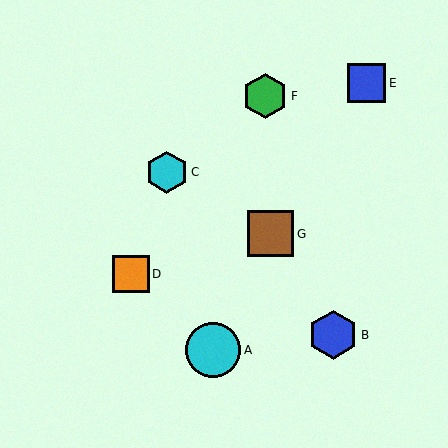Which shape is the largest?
The cyan circle (labeled A) is the largest.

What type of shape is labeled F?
Shape F is a green hexagon.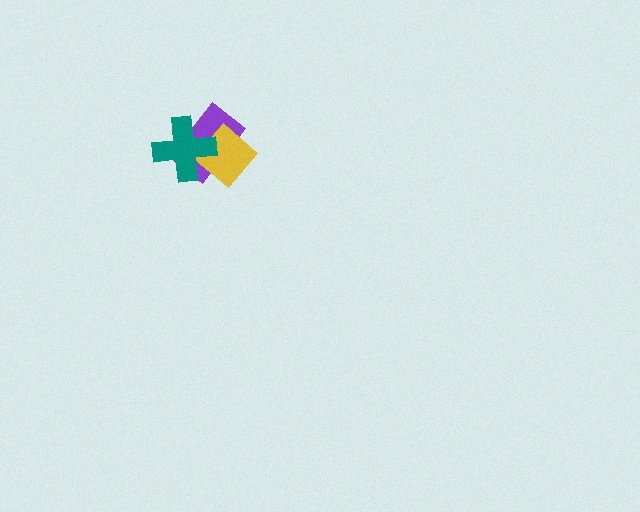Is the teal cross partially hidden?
No, no other shape covers it.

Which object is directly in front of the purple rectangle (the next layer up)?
The yellow diamond is directly in front of the purple rectangle.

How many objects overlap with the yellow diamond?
2 objects overlap with the yellow diamond.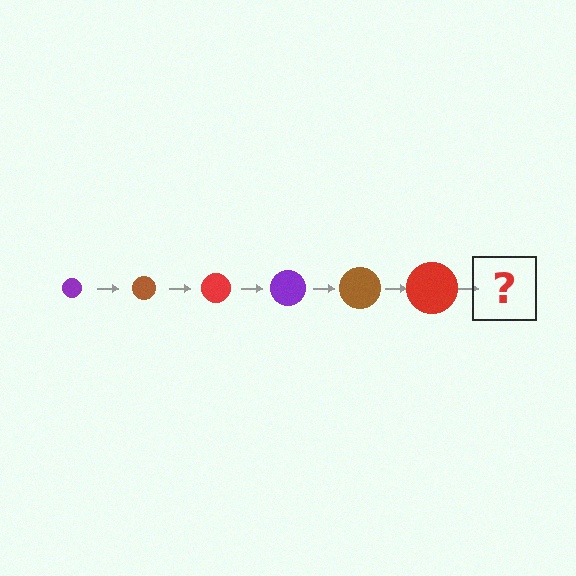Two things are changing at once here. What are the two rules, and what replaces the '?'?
The two rules are that the circle grows larger each step and the color cycles through purple, brown, and red. The '?' should be a purple circle, larger than the previous one.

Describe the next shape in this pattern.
It should be a purple circle, larger than the previous one.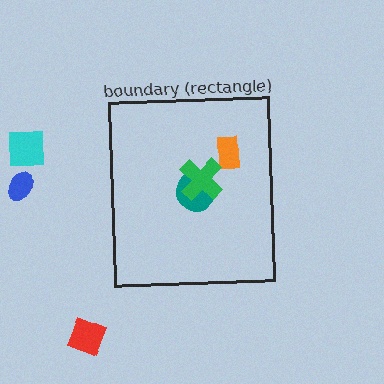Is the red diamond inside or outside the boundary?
Outside.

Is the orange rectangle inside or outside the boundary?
Inside.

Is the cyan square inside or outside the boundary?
Outside.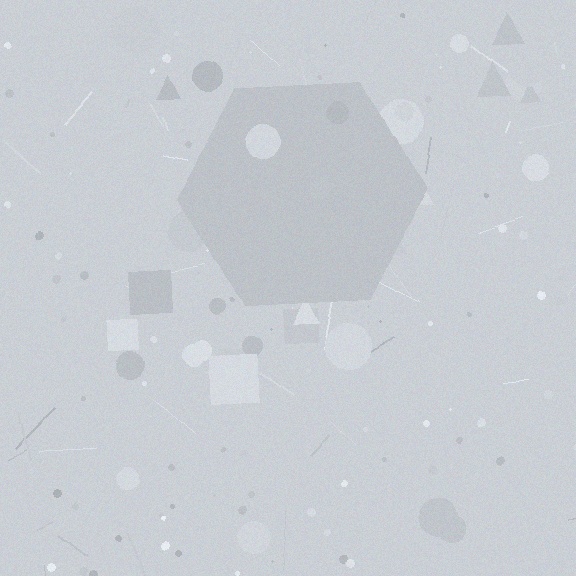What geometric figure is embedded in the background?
A hexagon is embedded in the background.